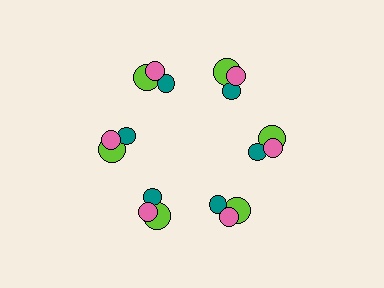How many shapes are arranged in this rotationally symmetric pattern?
There are 18 shapes, arranged in 6 groups of 3.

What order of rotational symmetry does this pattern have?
This pattern has 6-fold rotational symmetry.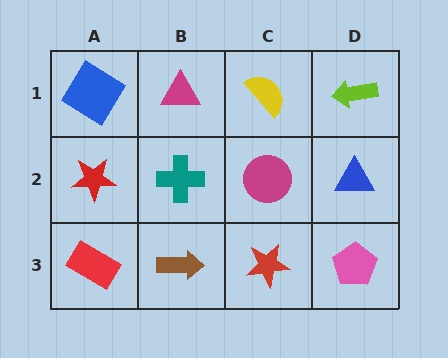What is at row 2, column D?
A blue triangle.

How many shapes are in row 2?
4 shapes.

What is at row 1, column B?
A magenta triangle.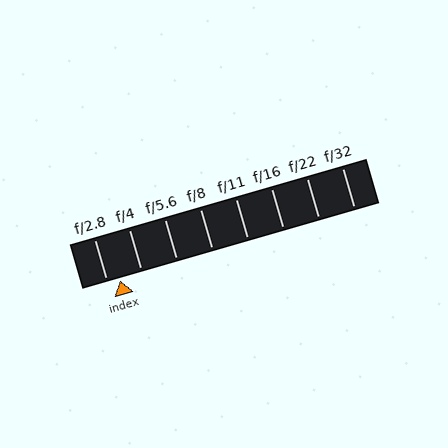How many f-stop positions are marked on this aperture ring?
There are 8 f-stop positions marked.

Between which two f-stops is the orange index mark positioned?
The index mark is between f/2.8 and f/4.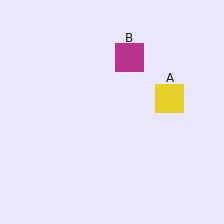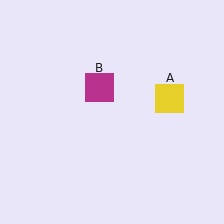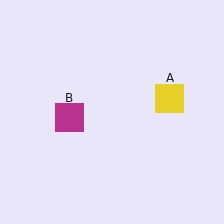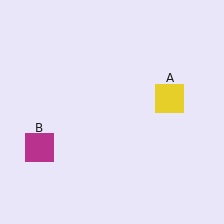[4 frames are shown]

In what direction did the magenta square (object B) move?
The magenta square (object B) moved down and to the left.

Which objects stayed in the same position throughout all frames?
Yellow square (object A) remained stationary.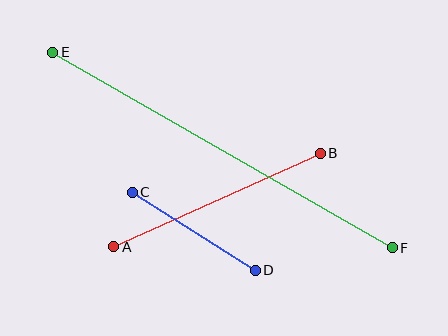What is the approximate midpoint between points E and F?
The midpoint is at approximately (222, 150) pixels.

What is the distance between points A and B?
The distance is approximately 227 pixels.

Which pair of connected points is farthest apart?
Points E and F are farthest apart.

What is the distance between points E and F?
The distance is approximately 392 pixels.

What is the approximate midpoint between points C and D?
The midpoint is at approximately (194, 231) pixels.